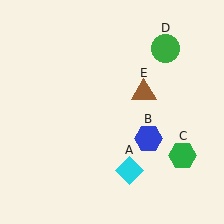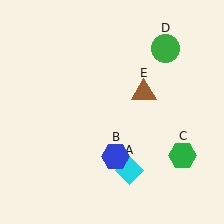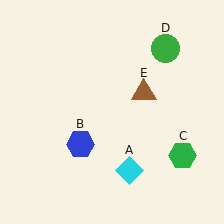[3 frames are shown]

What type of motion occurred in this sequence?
The blue hexagon (object B) rotated clockwise around the center of the scene.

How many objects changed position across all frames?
1 object changed position: blue hexagon (object B).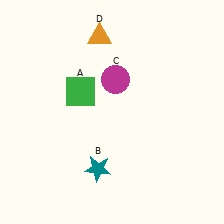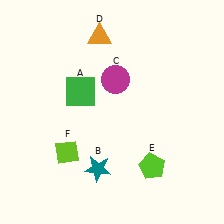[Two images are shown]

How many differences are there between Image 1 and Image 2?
There are 2 differences between the two images.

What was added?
A lime pentagon (E), a lime diamond (F) were added in Image 2.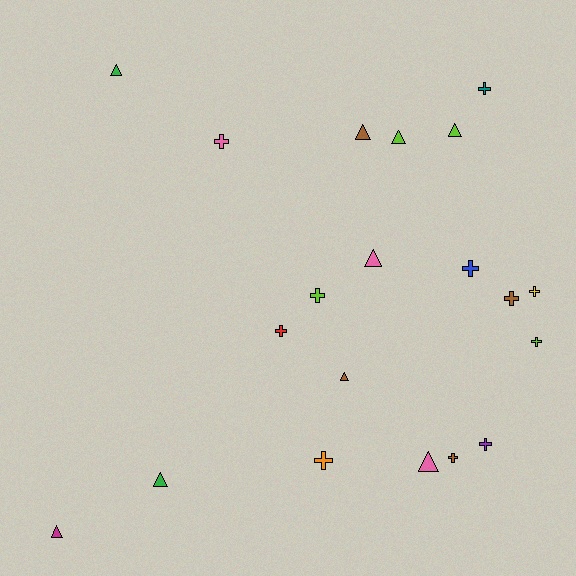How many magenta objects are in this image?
There is 1 magenta object.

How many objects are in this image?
There are 20 objects.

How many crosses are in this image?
There are 11 crosses.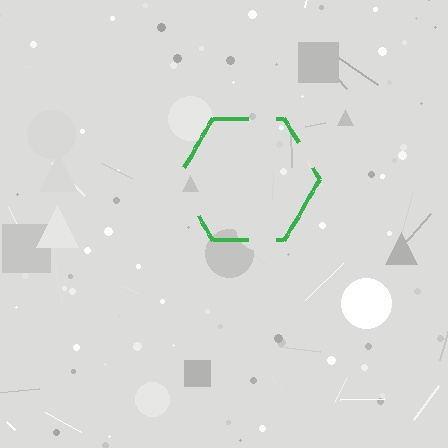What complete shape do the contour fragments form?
The contour fragments form a hexagon.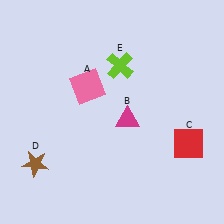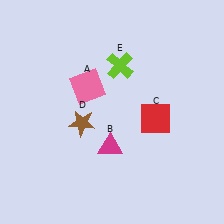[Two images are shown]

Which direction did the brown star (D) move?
The brown star (D) moved right.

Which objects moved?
The objects that moved are: the magenta triangle (B), the red square (C), the brown star (D).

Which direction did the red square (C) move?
The red square (C) moved left.